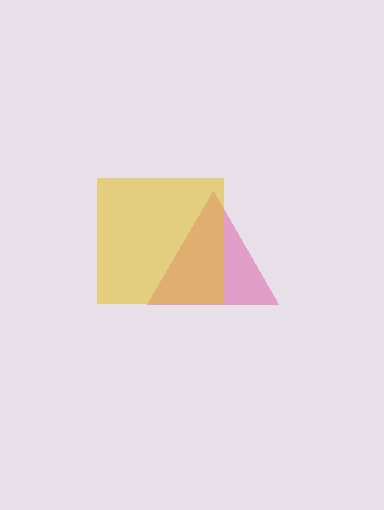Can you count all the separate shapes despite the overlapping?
Yes, there are 2 separate shapes.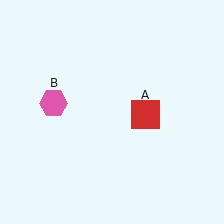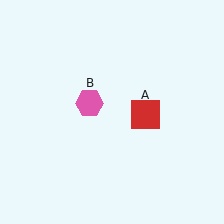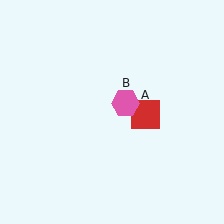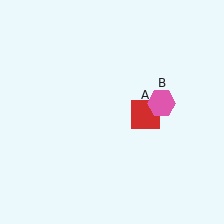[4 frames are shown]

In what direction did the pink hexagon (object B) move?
The pink hexagon (object B) moved right.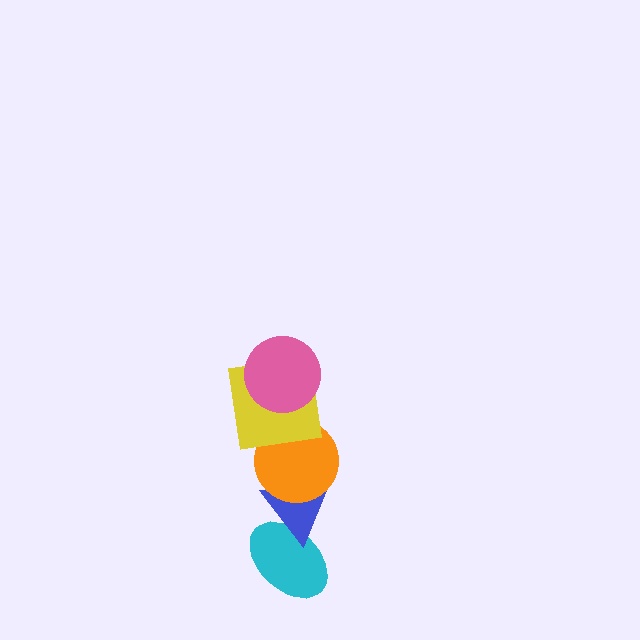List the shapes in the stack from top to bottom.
From top to bottom: the pink circle, the yellow square, the orange circle, the blue triangle, the cyan ellipse.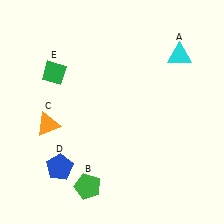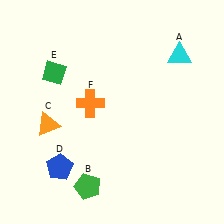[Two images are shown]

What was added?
An orange cross (F) was added in Image 2.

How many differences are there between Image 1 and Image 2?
There is 1 difference between the two images.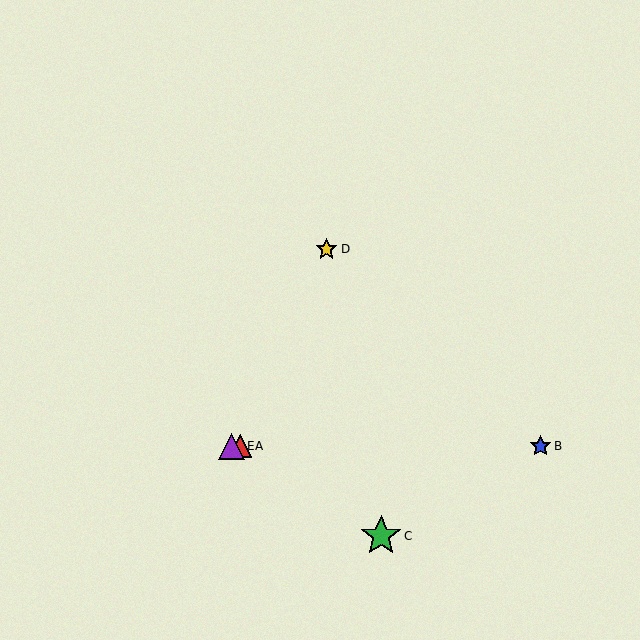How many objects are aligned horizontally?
3 objects (A, B, E) are aligned horizontally.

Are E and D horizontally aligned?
No, E is at y≈446 and D is at y≈249.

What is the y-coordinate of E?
Object E is at y≈446.